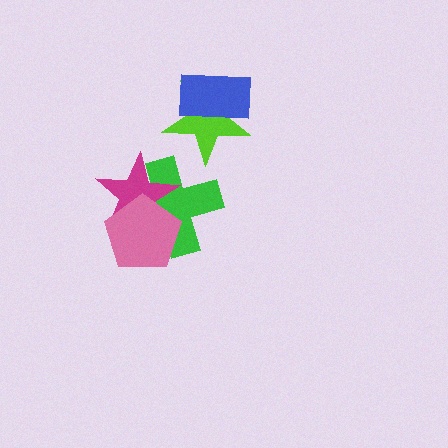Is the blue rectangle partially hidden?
No, no other shape covers it.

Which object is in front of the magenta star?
The pink pentagon is in front of the magenta star.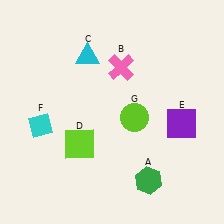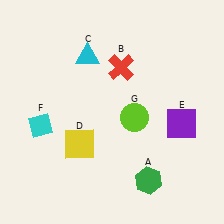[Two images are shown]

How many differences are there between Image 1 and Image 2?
There are 2 differences between the two images.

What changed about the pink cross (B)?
In Image 1, B is pink. In Image 2, it changed to red.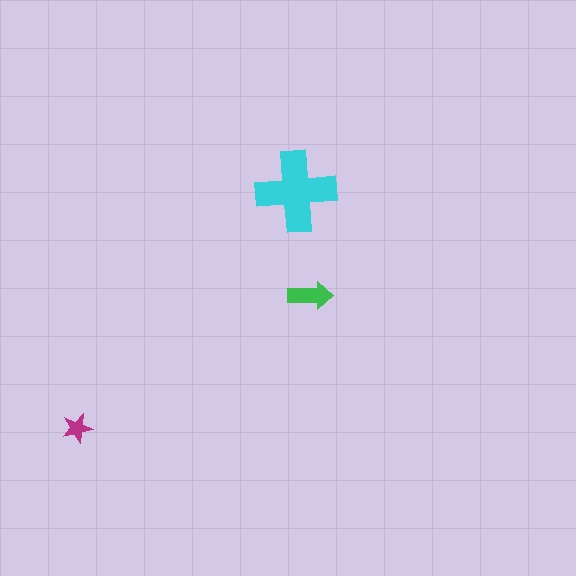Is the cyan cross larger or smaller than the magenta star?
Larger.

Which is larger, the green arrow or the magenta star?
The green arrow.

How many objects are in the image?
There are 3 objects in the image.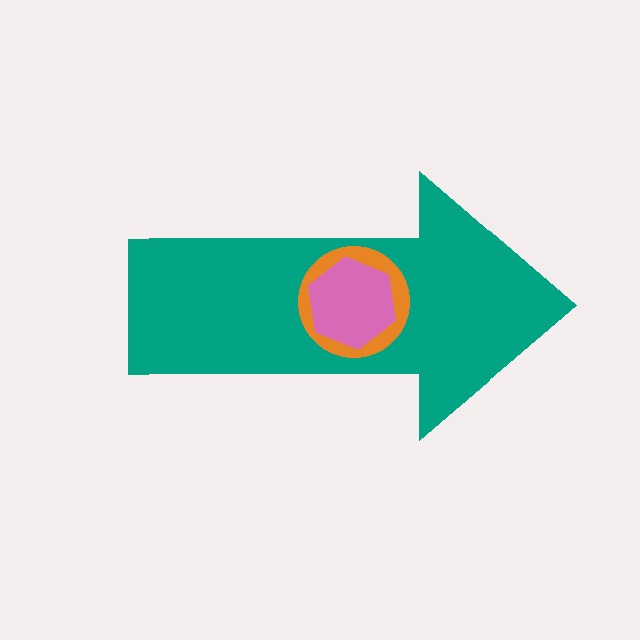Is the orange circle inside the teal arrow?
Yes.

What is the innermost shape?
The pink hexagon.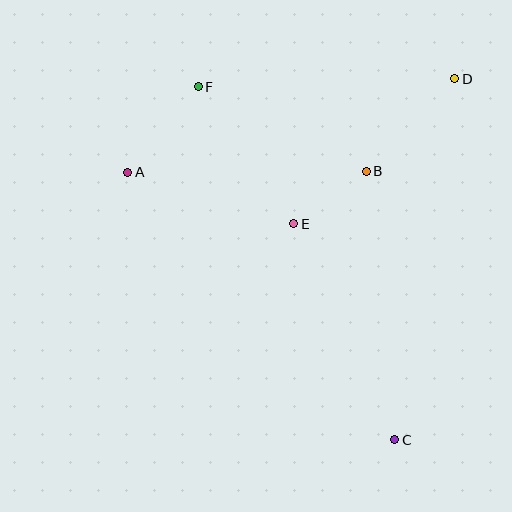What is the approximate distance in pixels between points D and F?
The distance between D and F is approximately 257 pixels.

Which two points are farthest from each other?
Points C and F are farthest from each other.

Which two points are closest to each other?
Points B and E are closest to each other.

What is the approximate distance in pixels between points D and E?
The distance between D and E is approximately 217 pixels.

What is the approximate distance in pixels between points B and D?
The distance between B and D is approximately 128 pixels.